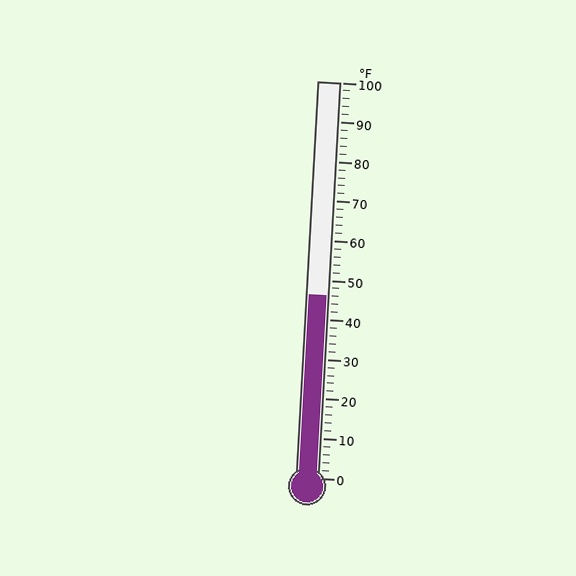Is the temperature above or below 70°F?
The temperature is below 70°F.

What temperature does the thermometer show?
The thermometer shows approximately 46°F.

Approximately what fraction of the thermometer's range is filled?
The thermometer is filled to approximately 45% of its range.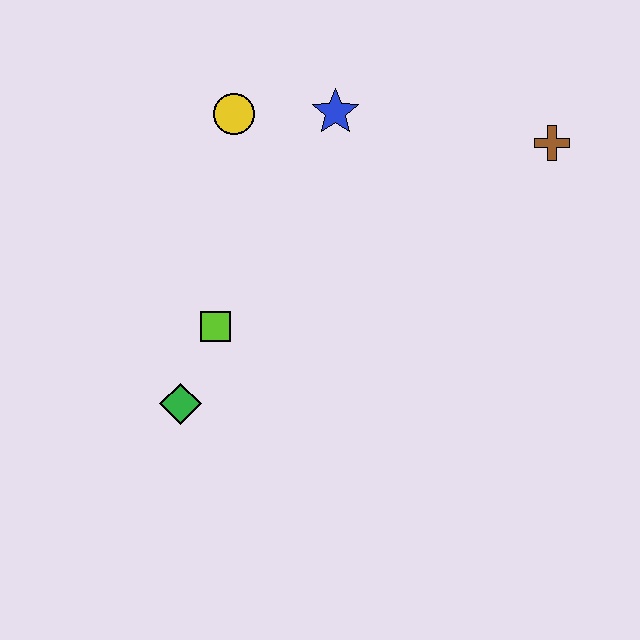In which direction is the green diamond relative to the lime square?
The green diamond is below the lime square.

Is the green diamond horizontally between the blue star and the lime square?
No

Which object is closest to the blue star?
The yellow circle is closest to the blue star.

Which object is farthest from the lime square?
The brown cross is farthest from the lime square.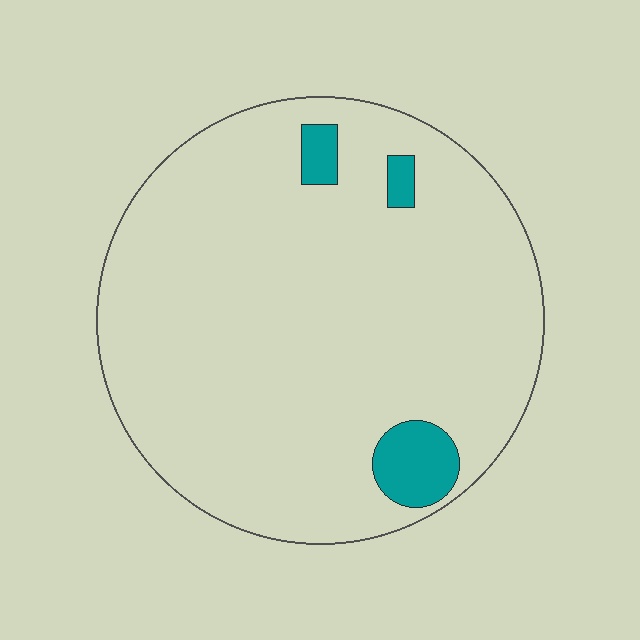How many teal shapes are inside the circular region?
3.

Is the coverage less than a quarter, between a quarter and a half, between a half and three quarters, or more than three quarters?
Less than a quarter.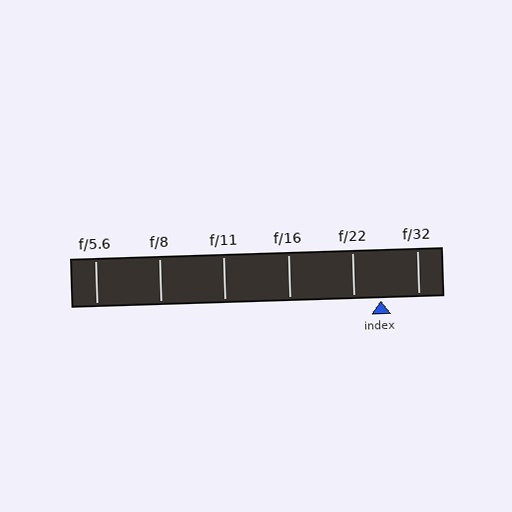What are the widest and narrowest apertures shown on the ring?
The widest aperture shown is f/5.6 and the narrowest is f/32.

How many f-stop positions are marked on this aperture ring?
There are 6 f-stop positions marked.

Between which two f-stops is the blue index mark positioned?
The index mark is between f/22 and f/32.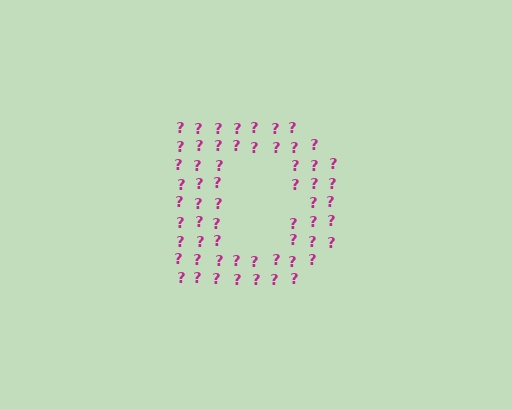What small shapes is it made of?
It is made of small question marks.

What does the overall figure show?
The overall figure shows the letter D.